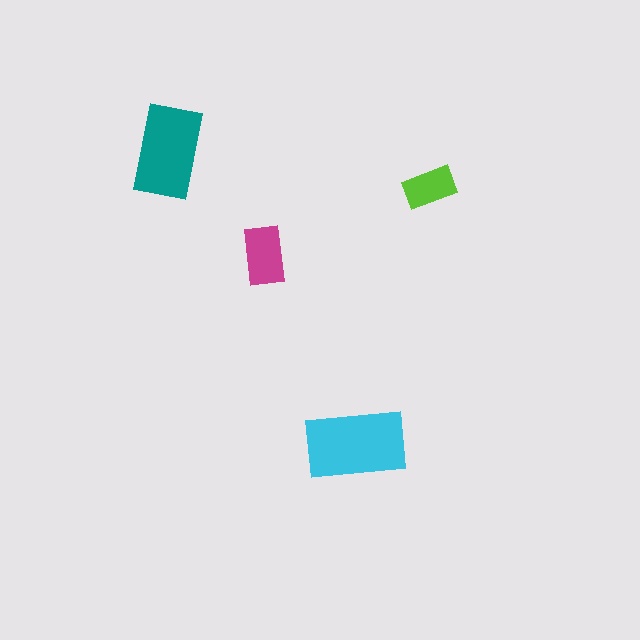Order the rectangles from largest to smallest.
the cyan one, the teal one, the magenta one, the lime one.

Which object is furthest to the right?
The lime rectangle is rightmost.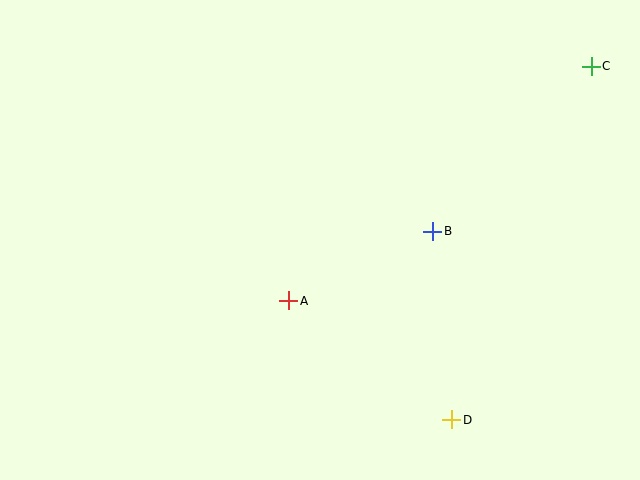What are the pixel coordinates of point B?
Point B is at (433, 231).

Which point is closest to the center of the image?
Point A at (289, 301) is closest to the center.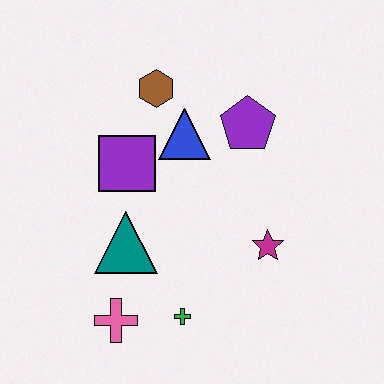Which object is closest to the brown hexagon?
The blue triangle is closest to the brown hexagon.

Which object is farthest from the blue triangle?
The pink cross is farthest from the blue triangle.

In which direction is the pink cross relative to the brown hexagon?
The pink cross is below the brown hexagon.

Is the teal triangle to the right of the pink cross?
Yes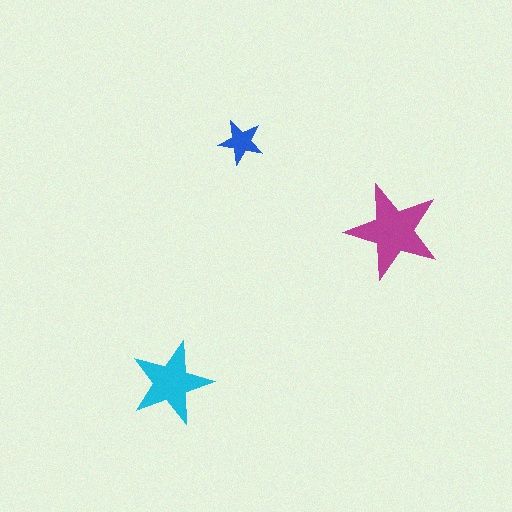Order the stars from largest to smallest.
the magenta one, the cyan one, the blue one.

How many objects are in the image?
There are 3 objects in the image.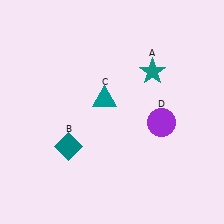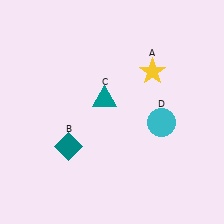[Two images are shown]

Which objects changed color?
A changed from teal to yellow. D changed from purple to cyan.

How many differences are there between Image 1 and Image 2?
There are 2 differences between the two images.